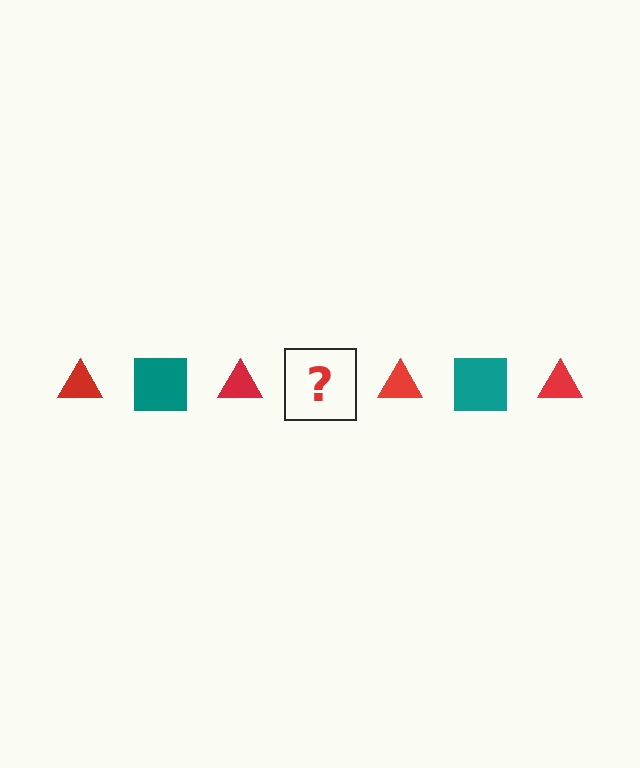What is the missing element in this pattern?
The missing element is a teal square.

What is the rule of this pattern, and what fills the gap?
The rule is that the pattern alternates between red triangle and teal square. The gap should be filled with a teal square.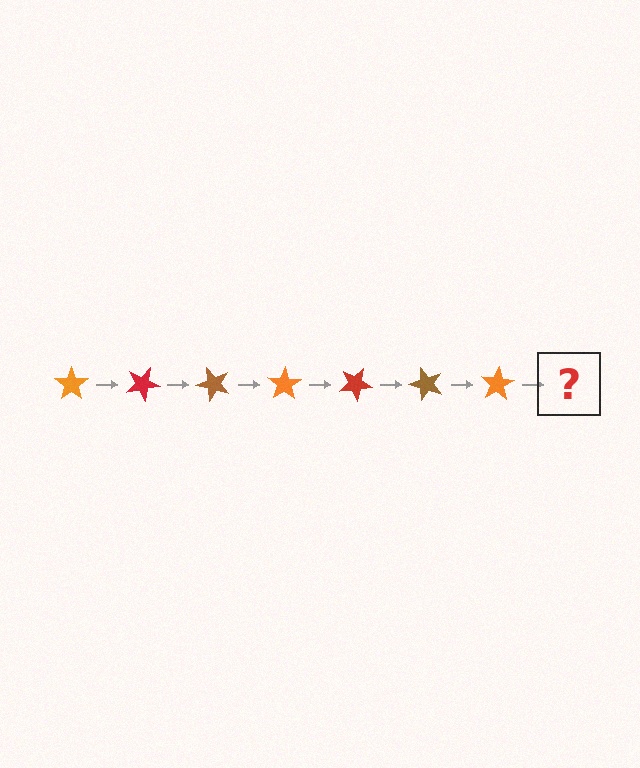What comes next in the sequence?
The next element should be a red star, rotated 175 degrees from the start.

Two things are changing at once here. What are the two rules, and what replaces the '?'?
The two rules are that it rotates 25 degrees each step and the color cycles through orange, red, and brown. The '?' should be a red star, rotated 175 degrees from the start.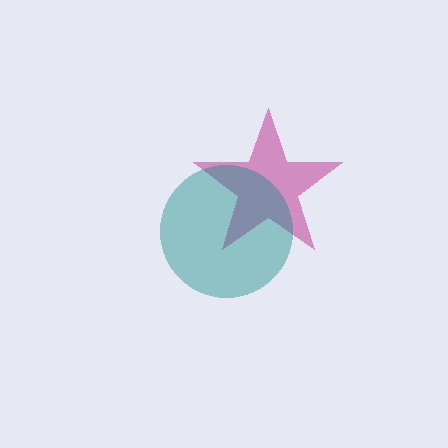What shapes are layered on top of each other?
The layered shapes are: a magenta star, a teal circle.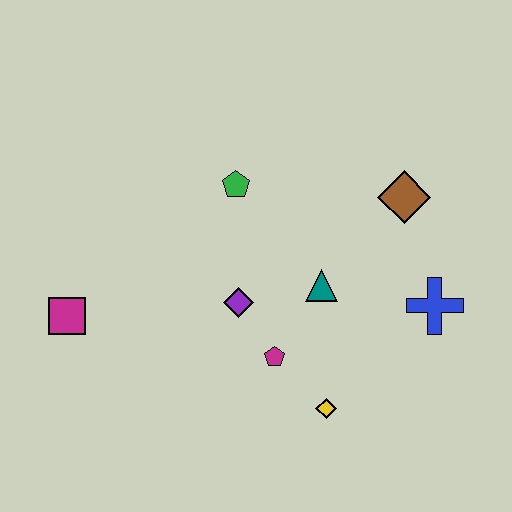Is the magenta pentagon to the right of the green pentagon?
Yes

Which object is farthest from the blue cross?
The magenta square is farthest from the blue cross.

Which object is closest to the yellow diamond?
The magenta pentagon is closest to the yellow diamond.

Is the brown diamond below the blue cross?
No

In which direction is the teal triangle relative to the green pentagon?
The teal triangle is below the green pentagon.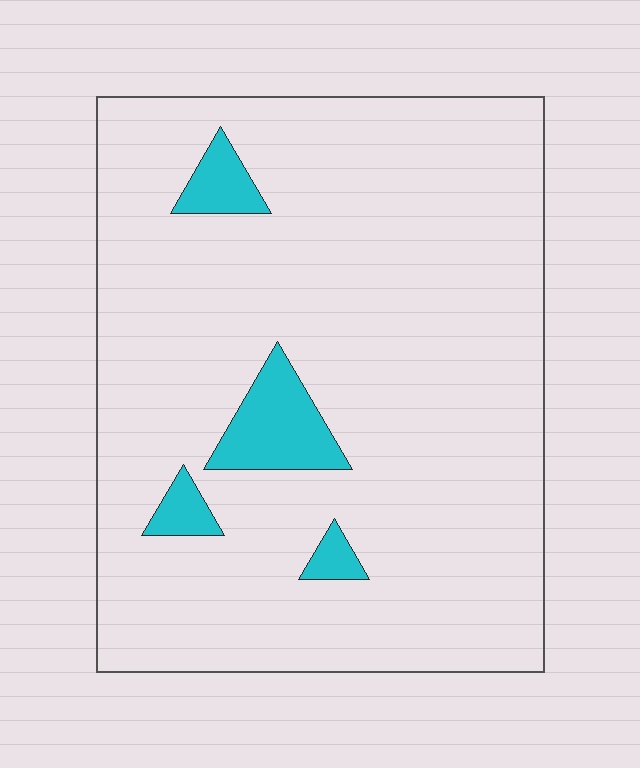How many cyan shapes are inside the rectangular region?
4.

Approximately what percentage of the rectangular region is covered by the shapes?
Approximately 10%.